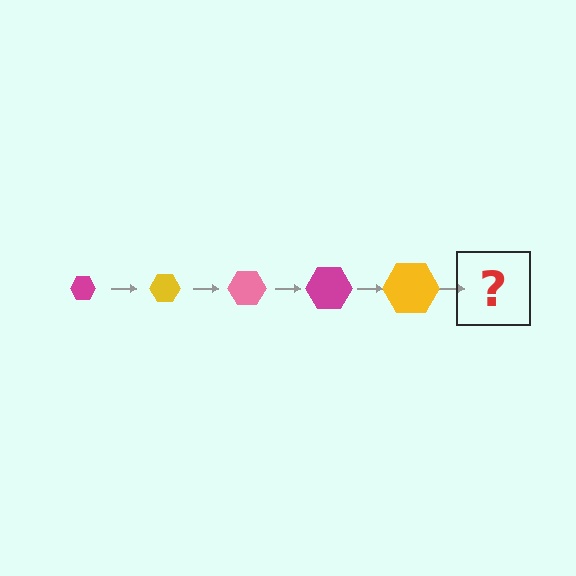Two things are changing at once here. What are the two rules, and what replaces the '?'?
The two rules are that the hexagon grows larger each step and the color cycles through magenta, yellow, and pink. The '?' should be a pink hexagon, larger than the previous one.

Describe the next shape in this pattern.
It should be a pink hexagon, larger than the previous one.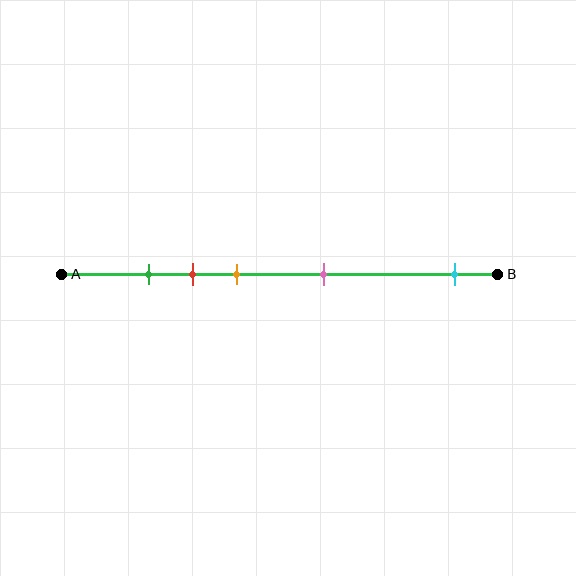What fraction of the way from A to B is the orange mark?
The orange mark is approximately 40% (0.4) of the way from A to B.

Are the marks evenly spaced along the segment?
No, the marks are not evenly spaced.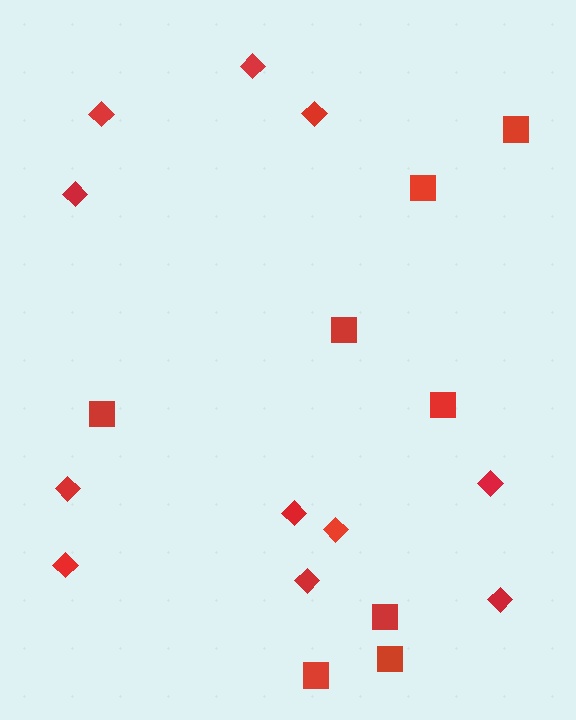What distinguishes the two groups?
There are 2 groups: one group of squares (8) and one group of diamonds (11).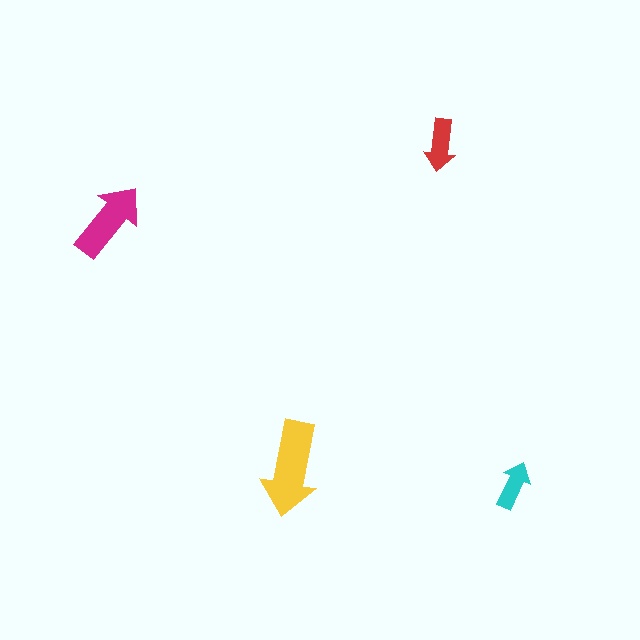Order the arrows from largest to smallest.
the yellow one, the magenta one, the red one, the cyan one.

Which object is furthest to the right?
The cyan arrow is rightmost.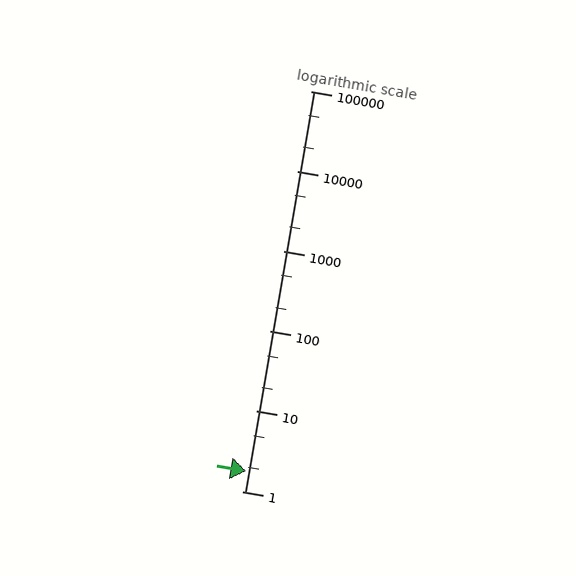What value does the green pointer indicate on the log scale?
The pointer indicates approximately 1.8.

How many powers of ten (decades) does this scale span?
The scale spans 5 decades, from 1 to 100000.